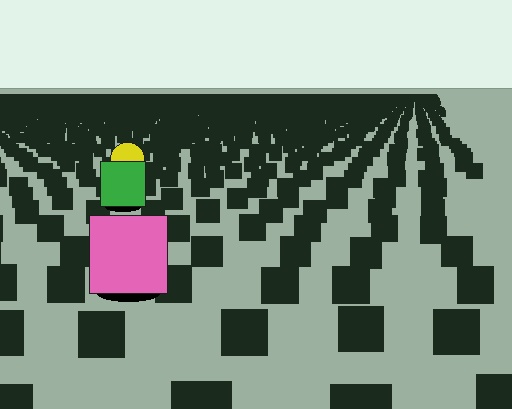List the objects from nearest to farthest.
From nearest to farthest: the pink square, the green square, the yellow circle.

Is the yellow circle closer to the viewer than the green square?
No. The green square is closer — you can tell from the texture gradient: the ground texture is coarser near it.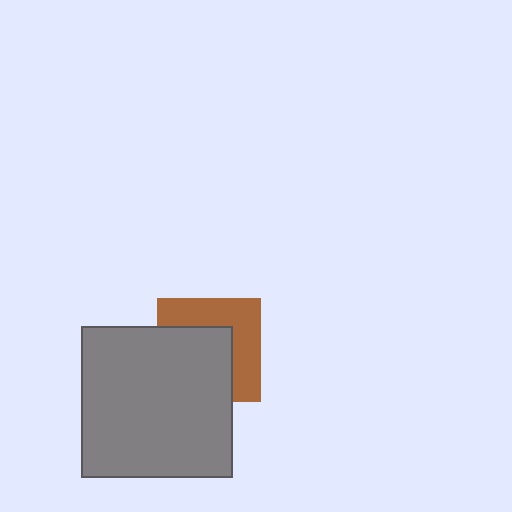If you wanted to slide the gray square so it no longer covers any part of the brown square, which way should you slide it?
Slide it toward the lower-left — that is the most direct way to separate the two shapes.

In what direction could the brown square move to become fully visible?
The brown square could move toward the upper-right. That would shift it out from behind the gray square entirely.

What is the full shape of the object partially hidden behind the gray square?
The partially hidden object is a brown square.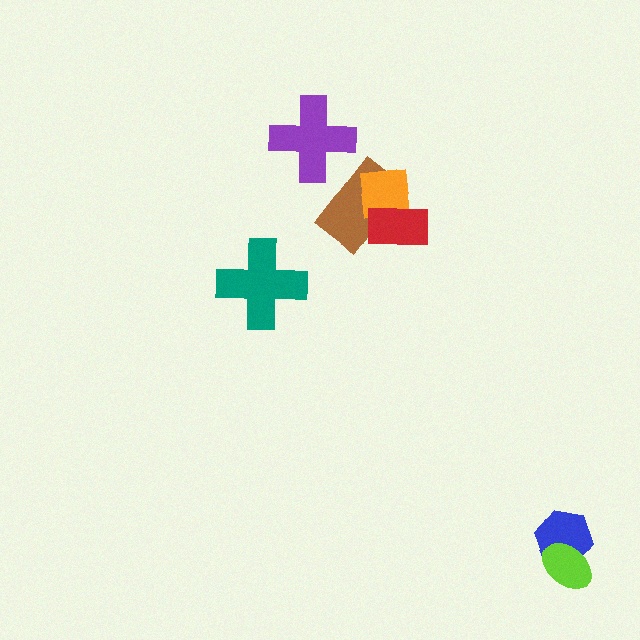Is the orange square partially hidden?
Yes, it is partially covered by another shape.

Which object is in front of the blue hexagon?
The lime ellipse is in front of the blue hexagon.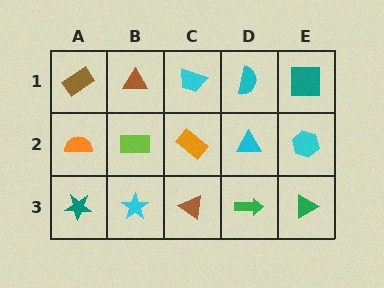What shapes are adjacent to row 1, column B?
A lime rectangle (row 2, column B), a brown rectangle (row 1, column A), a cyan trapezoid (row 1, column C).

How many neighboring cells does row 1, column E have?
2.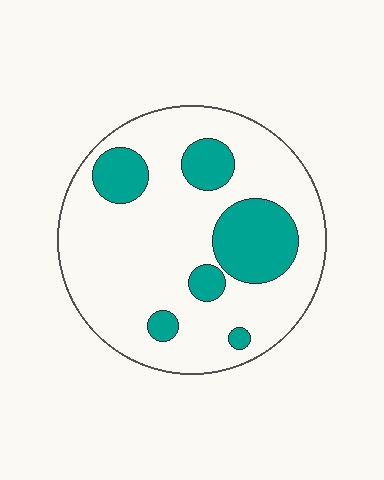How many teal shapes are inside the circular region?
6.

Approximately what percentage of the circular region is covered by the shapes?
Approximately 25%.